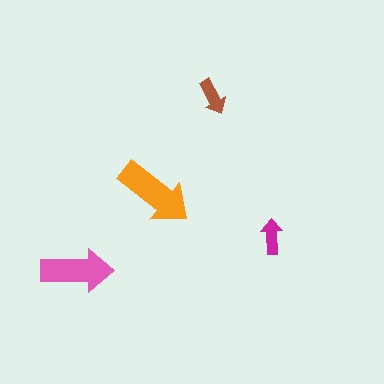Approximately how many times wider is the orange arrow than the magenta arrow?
About 2 times wider.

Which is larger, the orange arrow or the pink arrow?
The orange one.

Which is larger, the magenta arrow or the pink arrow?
The pink one.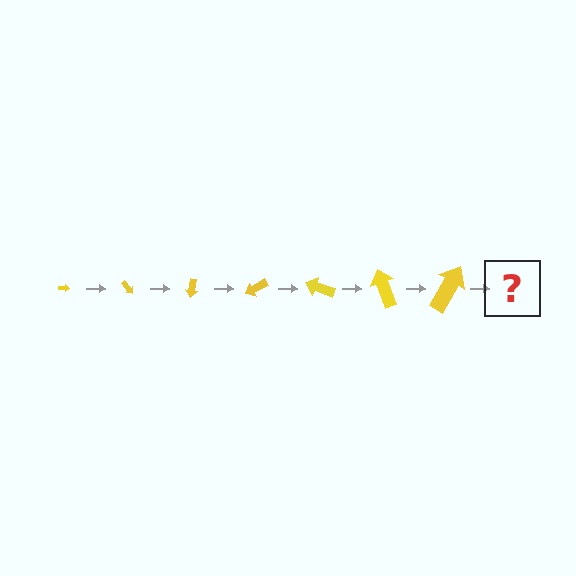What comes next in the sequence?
The next element should be an arrow, larger than the previous one and rotated 350 degrees from the start.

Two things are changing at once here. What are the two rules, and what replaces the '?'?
The two rules are that the arrow grows larger each step and it rotates 50 degrees each step. The '?' should be an arrow, larger than the previous one and rotated 350 degrees from the start.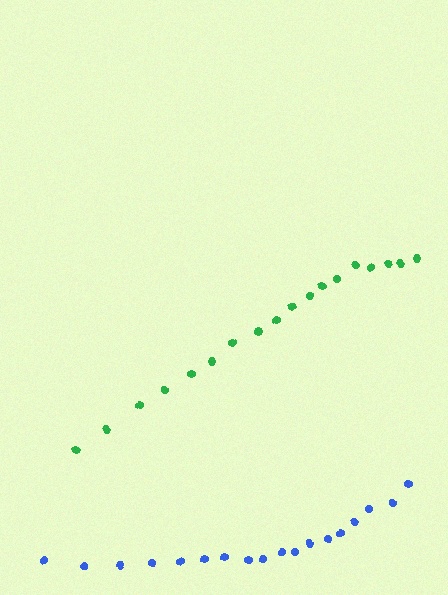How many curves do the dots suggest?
There are 2 distinct paths.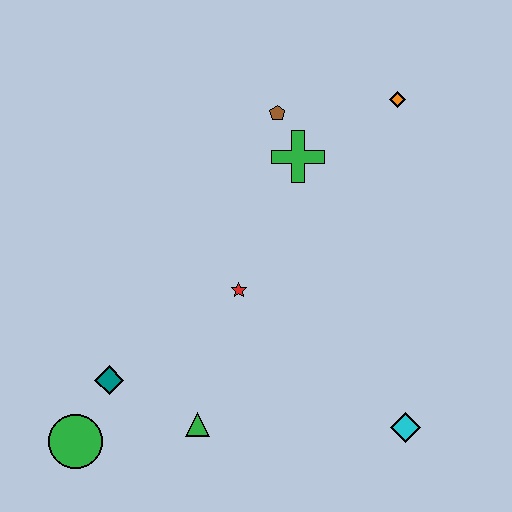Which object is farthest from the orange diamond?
The green circle is farthest from the orange diamond.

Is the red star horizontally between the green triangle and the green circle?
No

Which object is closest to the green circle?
The teal diamond is closest to the green circle.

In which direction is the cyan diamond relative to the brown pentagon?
The cyan diamond is below the brown pentagon.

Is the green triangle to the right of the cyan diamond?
No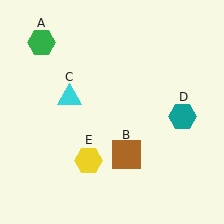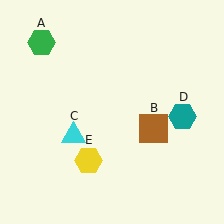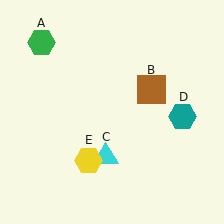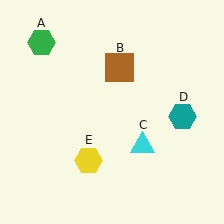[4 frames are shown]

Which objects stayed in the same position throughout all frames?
Green hexagon (object A) and teal hexagon (object D) and yellow hexagon (object E) remained stationary.